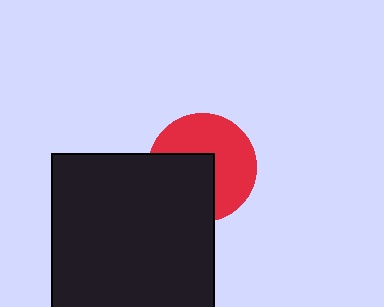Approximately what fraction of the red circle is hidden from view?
Roughly 43% of the red circle is hidden behind the black rectangle.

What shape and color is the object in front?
The object in front is a black rectangle.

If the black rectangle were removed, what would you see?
You would see the complete red circle.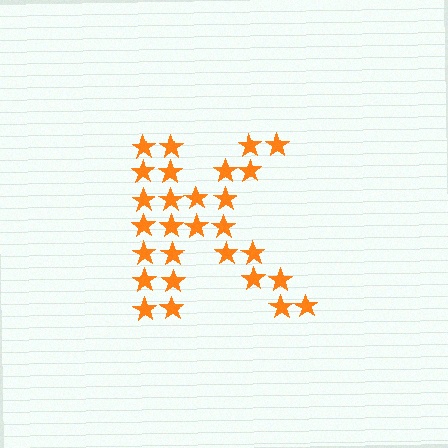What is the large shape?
The large shape is the letter K.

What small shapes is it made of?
It is made of small stars.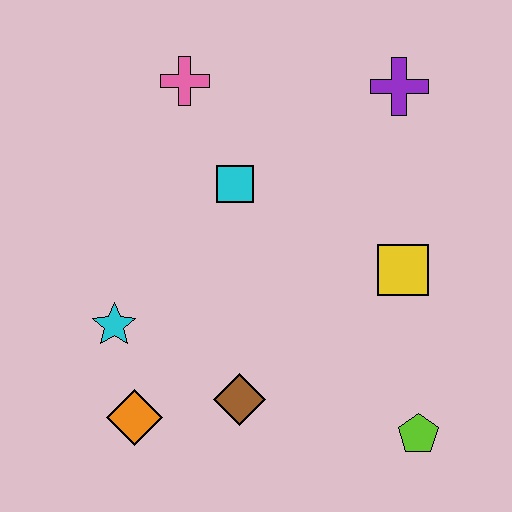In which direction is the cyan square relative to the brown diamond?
The cyan square is above the brown diamond.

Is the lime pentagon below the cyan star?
Yes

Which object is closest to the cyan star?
The orange diamond is closest to the cyan star.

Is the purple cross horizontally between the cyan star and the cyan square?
No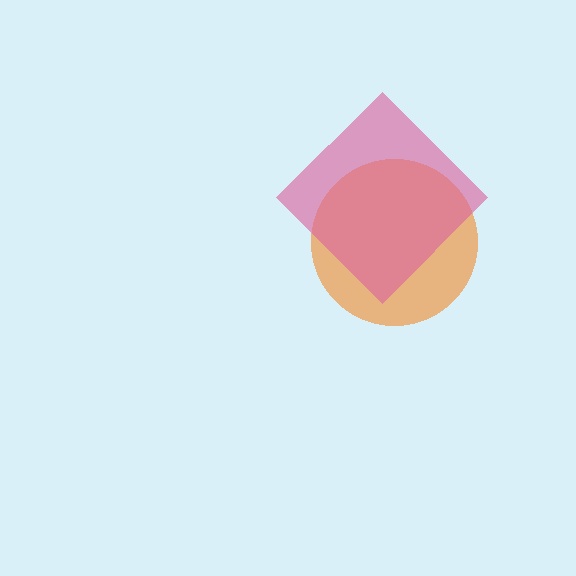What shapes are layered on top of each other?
The layered shapes are: an orange circle, a pink diamond.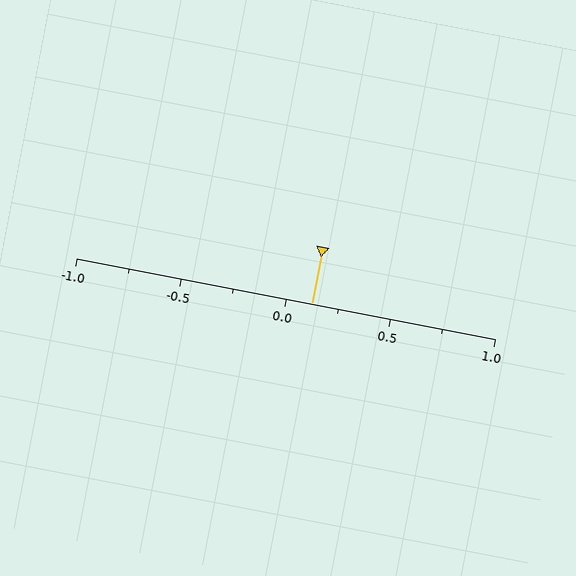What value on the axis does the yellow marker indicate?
The marker indicates approximately 0.12.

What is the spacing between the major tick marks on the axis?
The major ticks are spaced 0.5 apart.